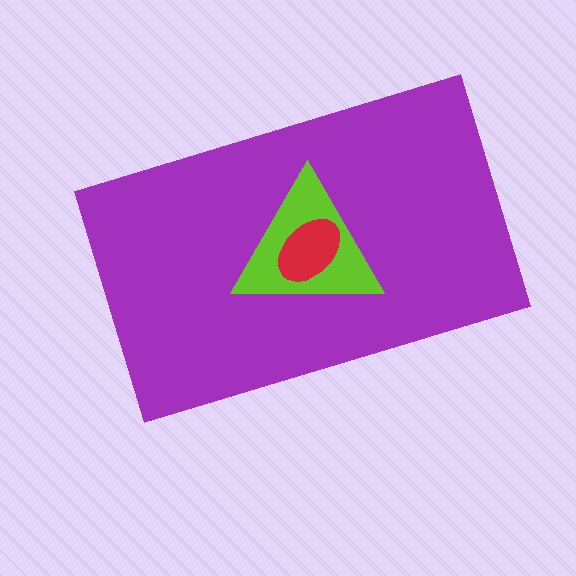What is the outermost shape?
The purple rectangle.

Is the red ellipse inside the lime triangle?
Yes.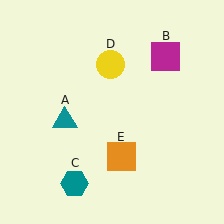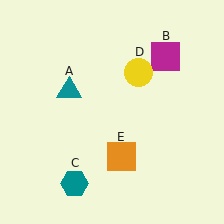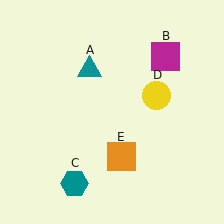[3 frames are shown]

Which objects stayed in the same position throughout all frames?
Magenta square (object B) and teal hexagon (object C) and orange square (object E) remained stationary.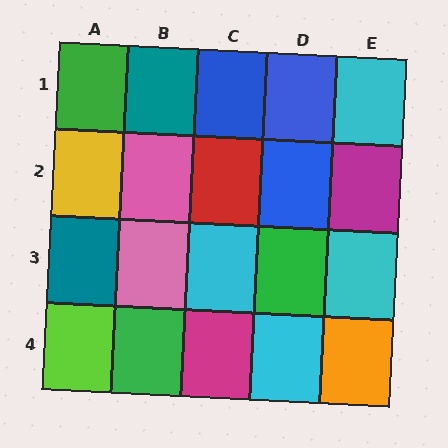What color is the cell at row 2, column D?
Blue.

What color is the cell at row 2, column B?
Pink.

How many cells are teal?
2 cells are teal.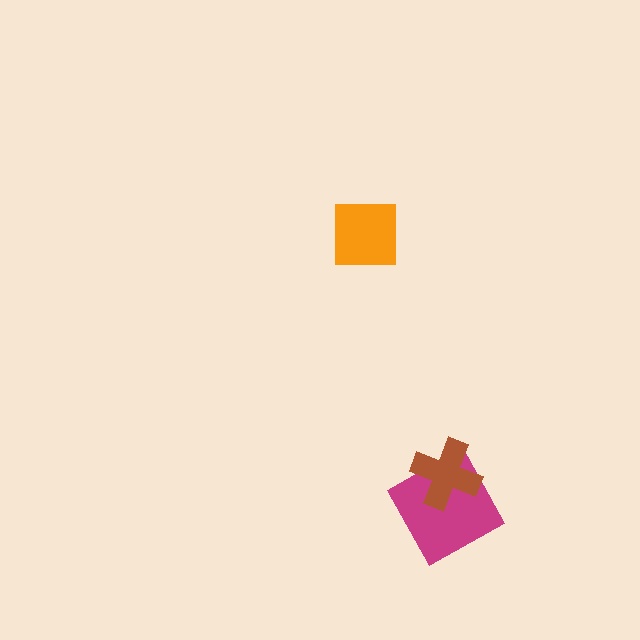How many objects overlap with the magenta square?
1 object overlaps with the magenta square.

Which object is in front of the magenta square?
The brown cross is in front of the magenta square.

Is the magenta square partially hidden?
Yes, it is partially covered by another shape.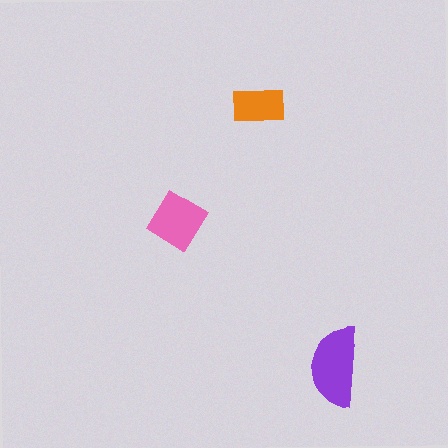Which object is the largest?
The purple semicircle.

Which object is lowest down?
The purple semicircle is bottommost.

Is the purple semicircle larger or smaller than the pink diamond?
Larger.